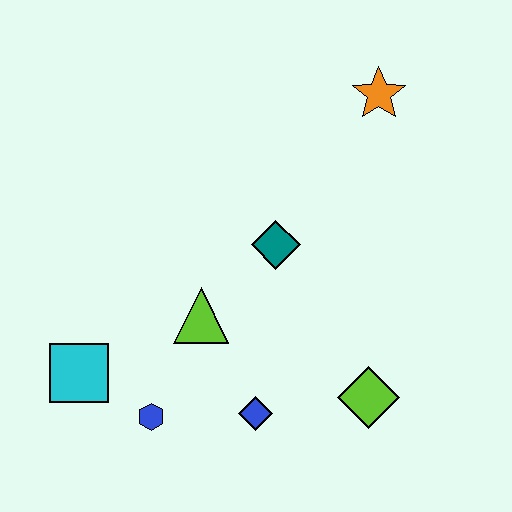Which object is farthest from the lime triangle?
The orange star is farthest from the lime triangle.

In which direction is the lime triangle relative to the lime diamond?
The lime triangle is to the left of the lime diamond.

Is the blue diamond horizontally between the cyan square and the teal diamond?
Yes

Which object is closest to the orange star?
The teal diamond is closest to the orange star.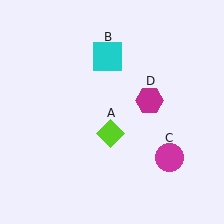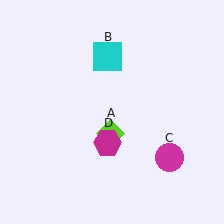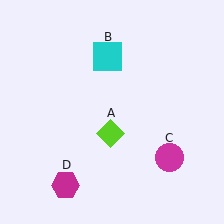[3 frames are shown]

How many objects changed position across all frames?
1 object changed position: magenta hexagon (object D).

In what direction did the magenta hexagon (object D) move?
The magenta hexagon (object D) moved down and to the left.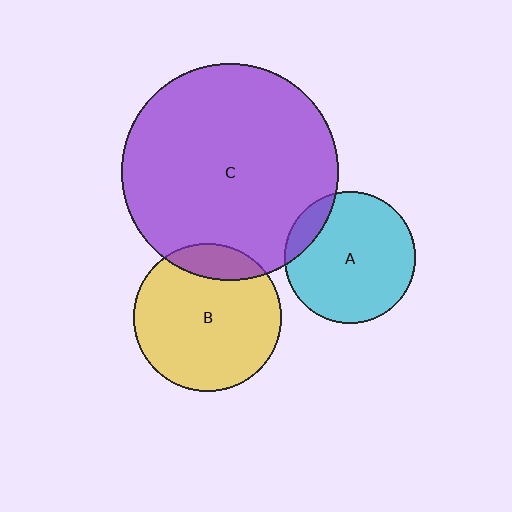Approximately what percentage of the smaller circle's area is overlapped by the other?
Approximately 10%.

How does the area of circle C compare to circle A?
Approximately 2.7 times.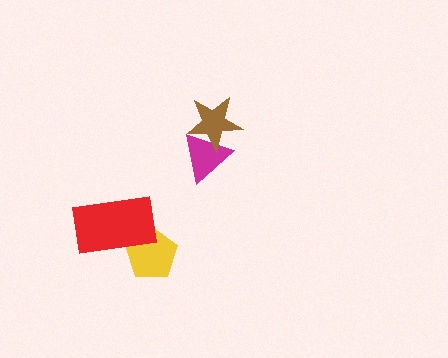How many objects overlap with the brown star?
1 object overlaps with the brown star.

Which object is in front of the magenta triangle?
The brown star is in front of the magenta triangle.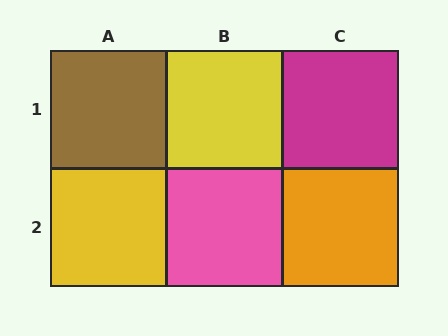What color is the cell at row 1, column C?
Magenta.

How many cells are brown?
1 cell is brown.